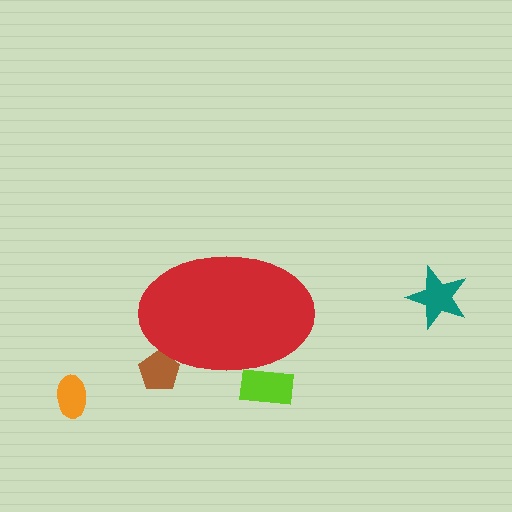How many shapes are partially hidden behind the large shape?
2 shapes are partially hidden.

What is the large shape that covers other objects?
A red ellipse.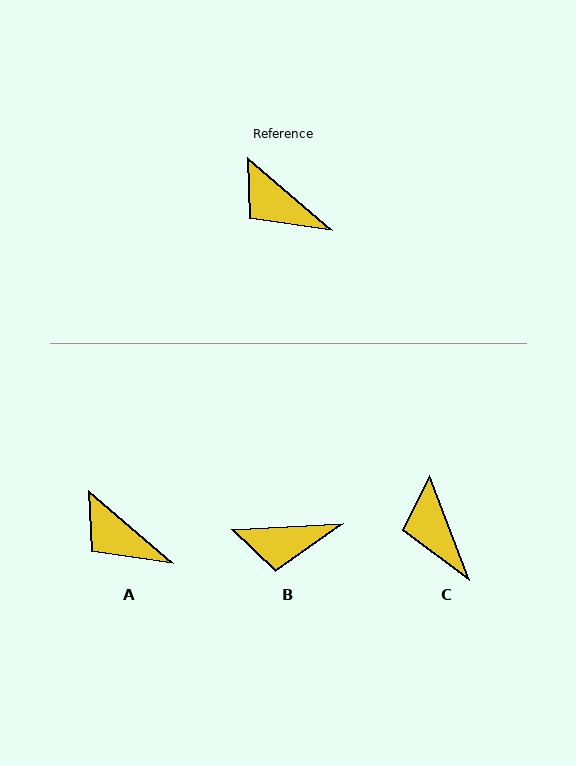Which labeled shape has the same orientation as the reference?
A.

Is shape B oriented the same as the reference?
No, it is off by about 43 degrees.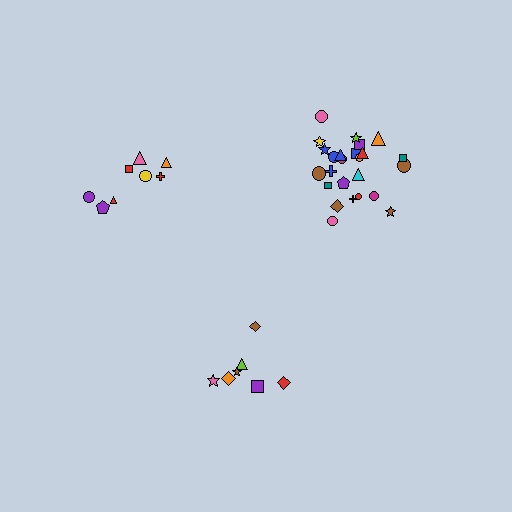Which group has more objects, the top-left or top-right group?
The top-right group.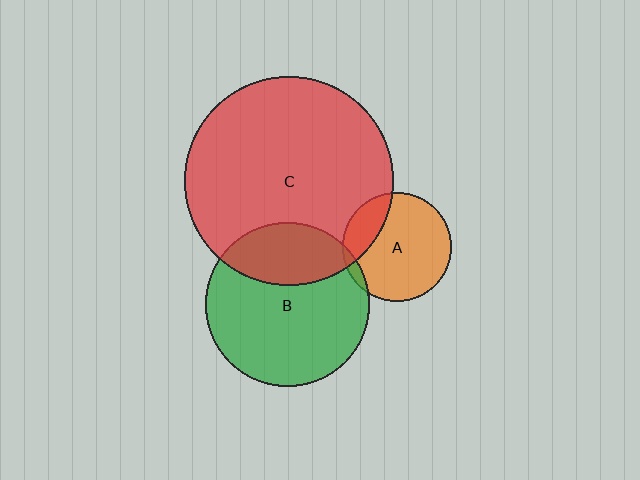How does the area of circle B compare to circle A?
Approximately 2.3 times.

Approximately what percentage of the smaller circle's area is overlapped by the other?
Approximately 20%.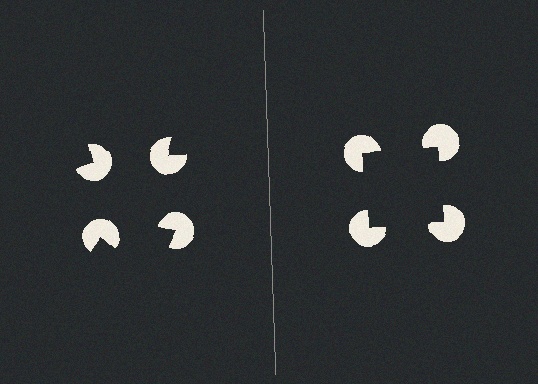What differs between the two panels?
The pac-man discs are positioned identically on both sides; only the wedge orientations differ. On the right they align to a square; on the left they are misaligned.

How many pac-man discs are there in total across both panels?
8 — 4 on each side.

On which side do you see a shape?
An illusory square appears on the right side. On the left side the wedge cuts are rotated, so no coherent shape forms.